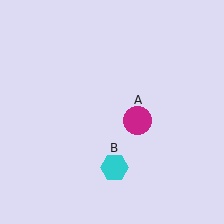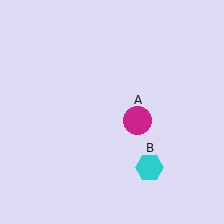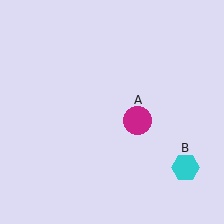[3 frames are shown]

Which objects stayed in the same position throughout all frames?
Magenta circle (object A) remained stationary.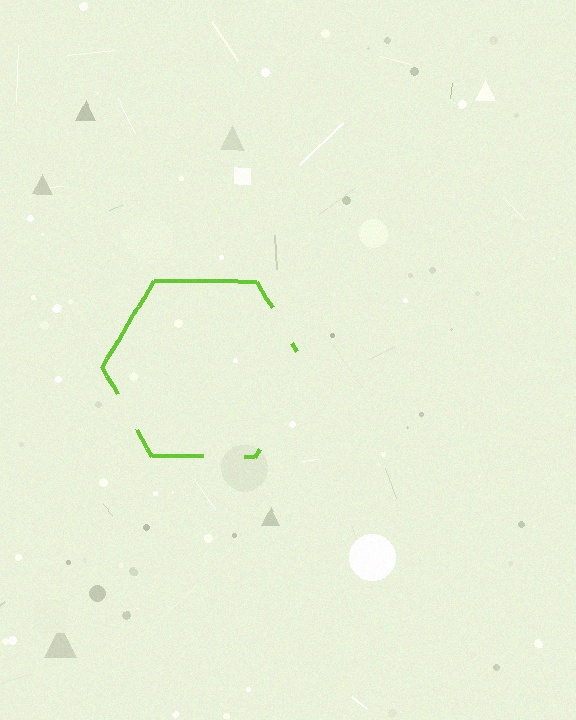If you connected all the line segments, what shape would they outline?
They would outline a hexagon.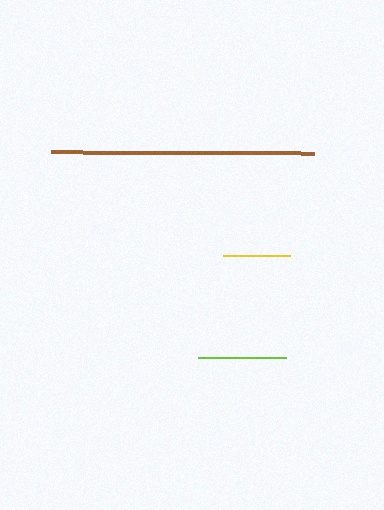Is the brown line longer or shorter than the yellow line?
The brown line is longer than the yellow line.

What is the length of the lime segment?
The lime segment is approximately 88 pixels long.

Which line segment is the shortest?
The yellow line is the shortest at approximately 67 pixels.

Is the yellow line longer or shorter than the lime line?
The lime line is longer than the yellow line.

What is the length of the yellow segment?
The yellow segment is approximately 67 pixels long.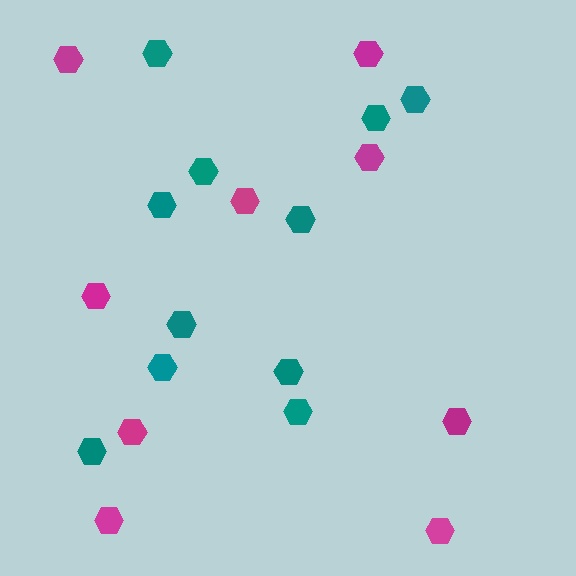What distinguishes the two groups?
There are 2 groups: one group of magenta hexagons (9) and one group of teal hexagons (11).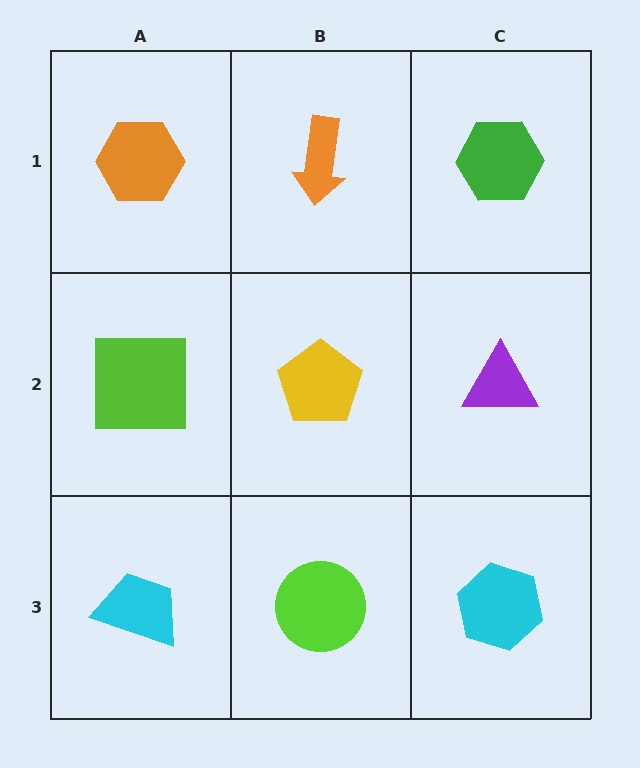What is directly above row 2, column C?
A green hexagon.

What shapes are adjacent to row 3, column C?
A purple triangle (row 2, column C), a lime circle (row 3, column B).